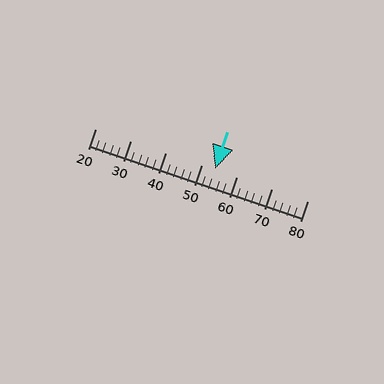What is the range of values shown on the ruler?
The ruler shows values from 20 to 80.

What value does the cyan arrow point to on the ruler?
The cyan arrow points to approximately 54.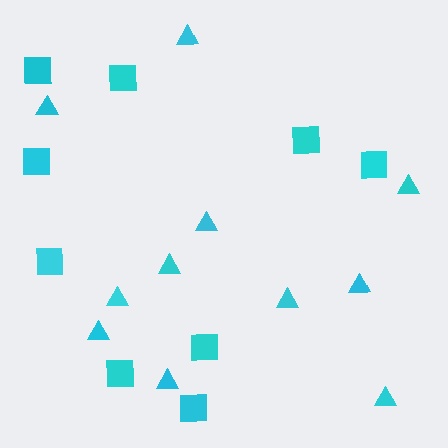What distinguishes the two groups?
There are 2 groups: one group of squares (9) and one group of triangles (11).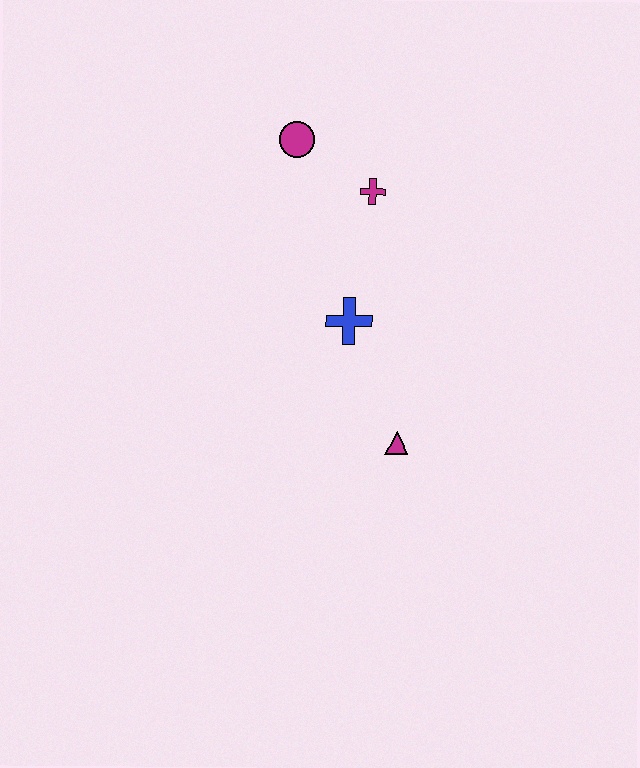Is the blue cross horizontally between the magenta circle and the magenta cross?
Yes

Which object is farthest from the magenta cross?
The magenta triangle is farthest from the magenta cross.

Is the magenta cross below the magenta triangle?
No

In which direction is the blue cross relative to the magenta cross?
The blue cross is below the magenta cross.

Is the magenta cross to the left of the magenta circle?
No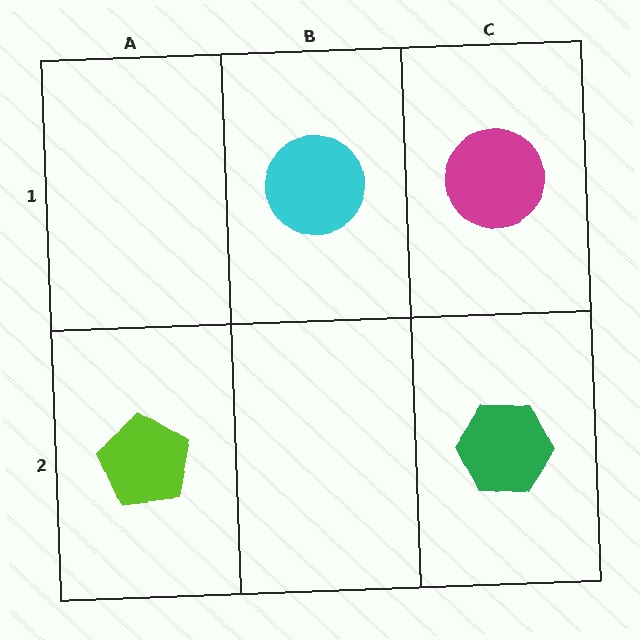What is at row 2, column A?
A lime pentagon.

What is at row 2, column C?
A green hexagon.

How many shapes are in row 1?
2 shapes.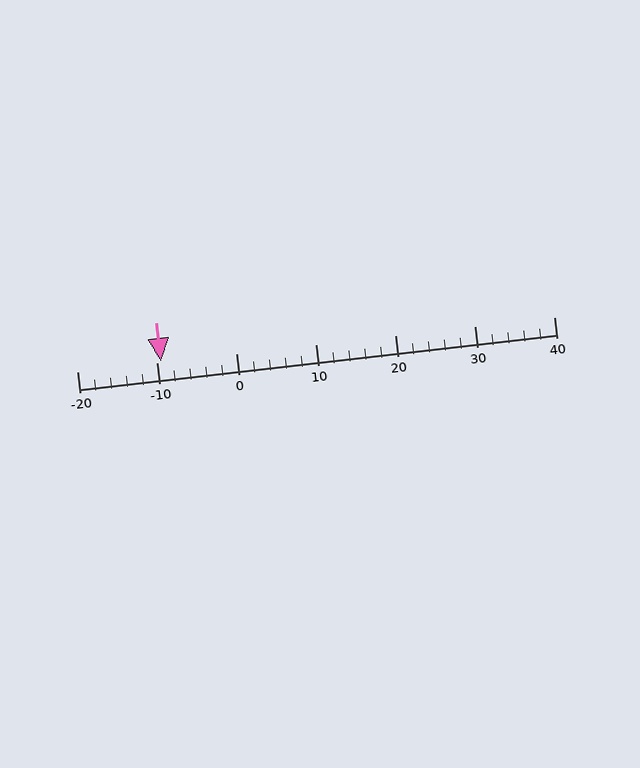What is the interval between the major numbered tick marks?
The major tick marks are spaced 10 units apart.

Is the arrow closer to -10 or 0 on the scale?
The arrow is closer to -10.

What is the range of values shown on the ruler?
The ruler shows values from -20 to 40.